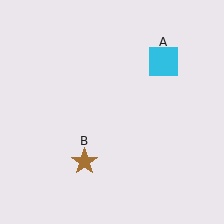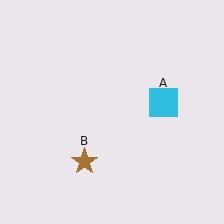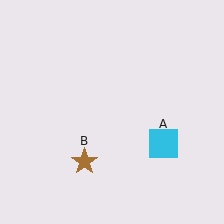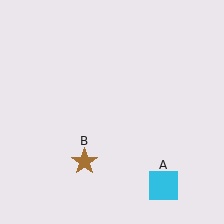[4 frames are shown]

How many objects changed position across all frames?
1 object changed position: cyan square (object A).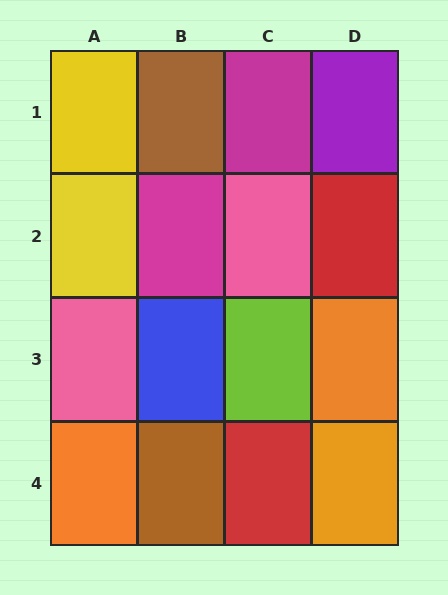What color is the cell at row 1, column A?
Yellow.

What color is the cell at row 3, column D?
Orange.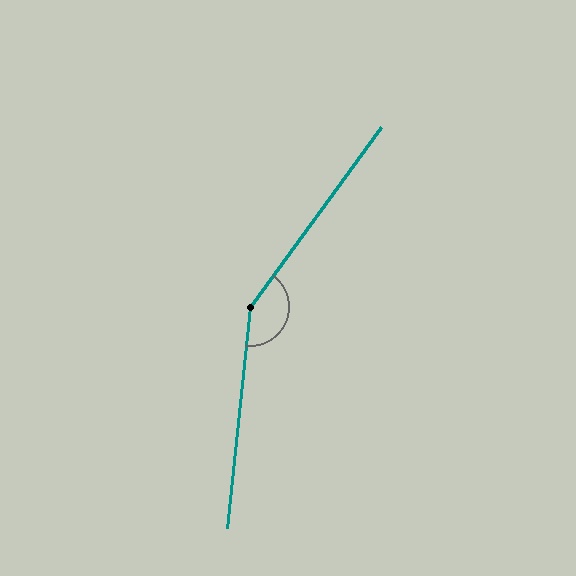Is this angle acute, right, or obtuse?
It is obtuse.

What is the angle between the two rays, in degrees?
Approximately 150 degrees.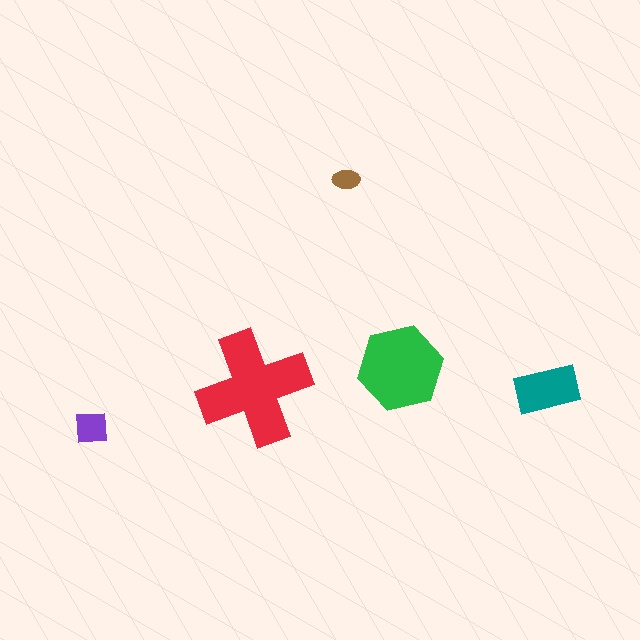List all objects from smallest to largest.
The brown ellipse, the purple square, the teal rectangle, the green hexagon, the red cross.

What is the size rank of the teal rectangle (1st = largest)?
3rd.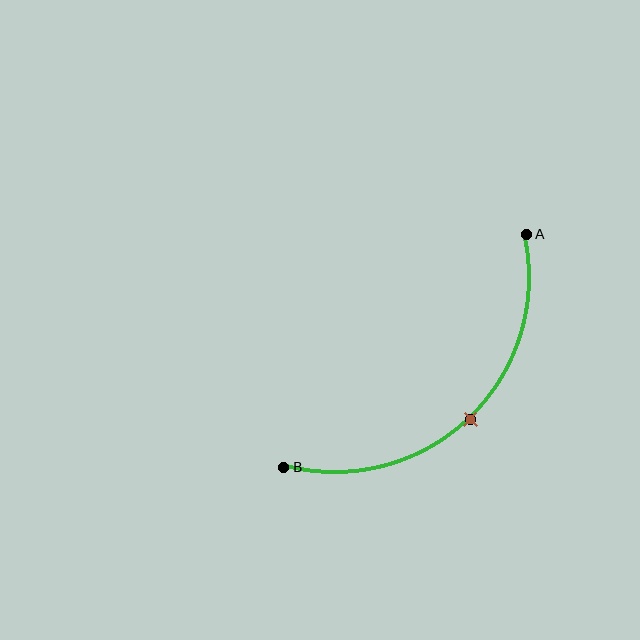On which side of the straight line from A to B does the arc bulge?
The arc bulges below and to the right of the straight line connecting A and B.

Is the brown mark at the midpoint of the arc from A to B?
Yes. The brown mark lies on the arc at equal arc-length from both A and B — it is the arc midpoint.